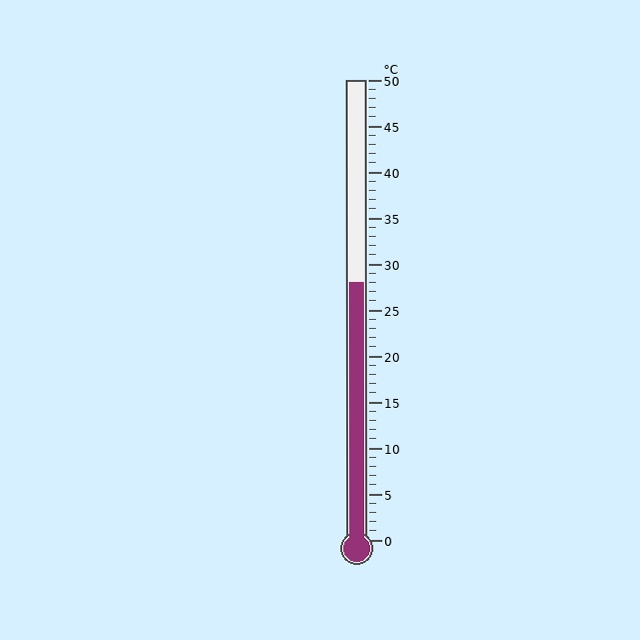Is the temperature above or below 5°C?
The temperature is above 5°C.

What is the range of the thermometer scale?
The thermometer scale ranges from 0°C to 50°C.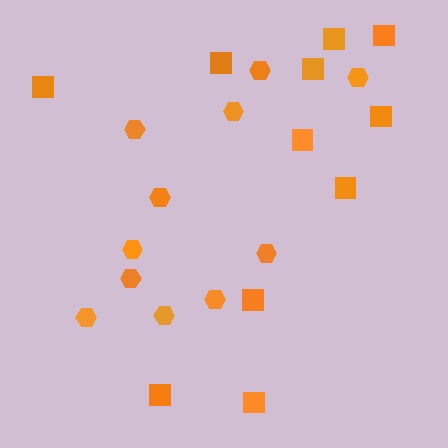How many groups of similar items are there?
There are 2 groups: one group of squares (11) and one group of hexagons (11).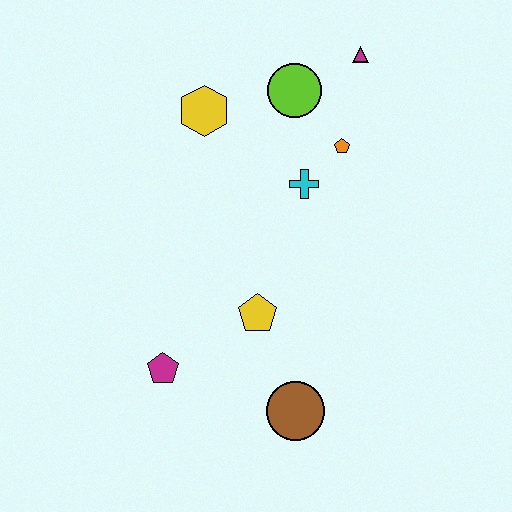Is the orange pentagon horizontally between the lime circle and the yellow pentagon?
No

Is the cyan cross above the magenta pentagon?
Yes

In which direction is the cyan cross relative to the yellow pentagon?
The cyan cross is above the yellow pentagon.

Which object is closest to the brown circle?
The yellow pentagon is closest to the brown circle.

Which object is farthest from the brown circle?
The magenta triangle is farthest from the brown circle.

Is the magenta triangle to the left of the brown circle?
No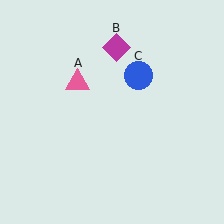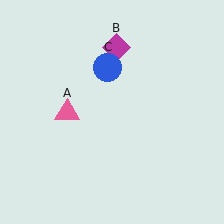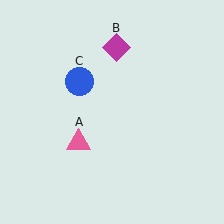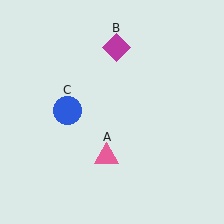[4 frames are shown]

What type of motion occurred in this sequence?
The pink triangle (object A), blue circle (object C) rotated counterclockwise around the center of the scene.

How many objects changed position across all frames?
2 objects changed position: pink triangle (object A), blue circle (object C).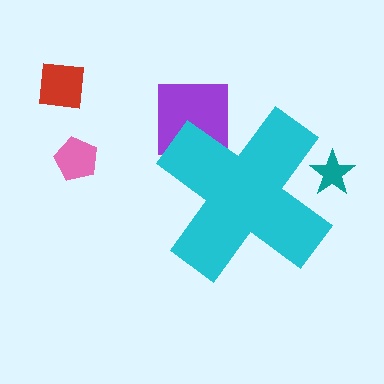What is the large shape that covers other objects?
A cyan cross.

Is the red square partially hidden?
No, the red square is fully visible.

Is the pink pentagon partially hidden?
No, the pink pentagon is fully visible.